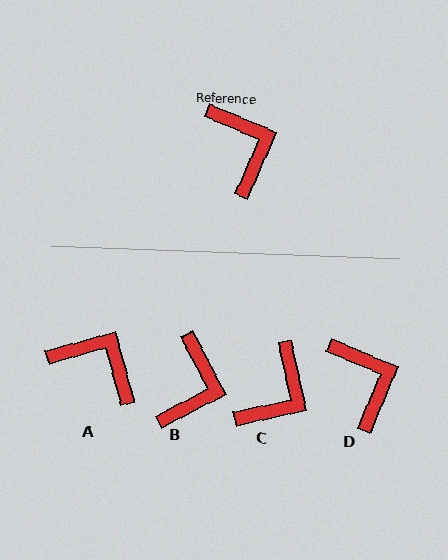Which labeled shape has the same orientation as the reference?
D.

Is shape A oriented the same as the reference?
No, it is off by about 38 degrees.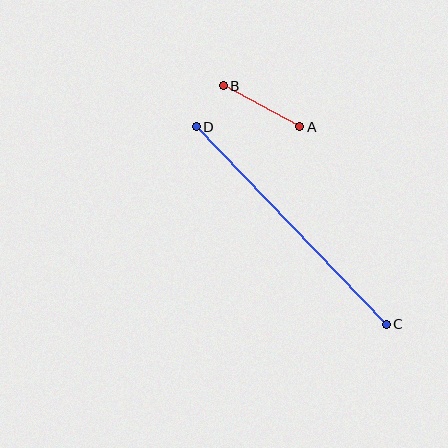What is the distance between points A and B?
The distance is approximately 87 pixels.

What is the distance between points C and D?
The distance is approximately 274 pixels.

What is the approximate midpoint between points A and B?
The midpoint is at approximately (261, 106) pixels.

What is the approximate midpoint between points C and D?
The midpoint is at approximately (291, 226) pixels.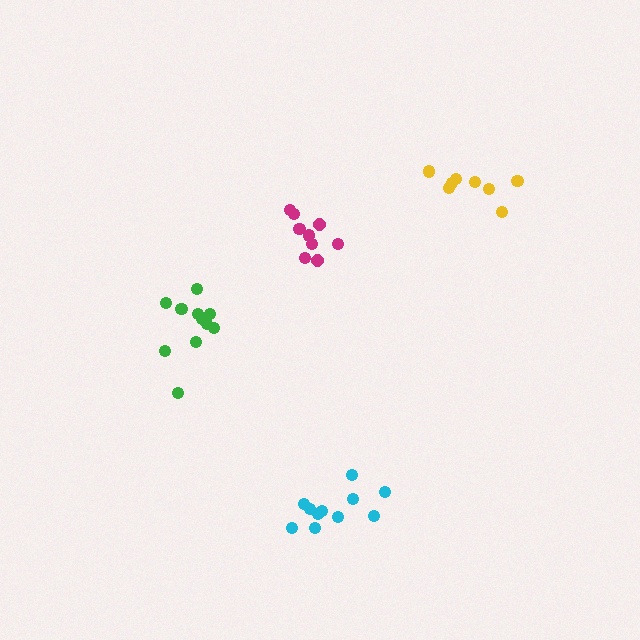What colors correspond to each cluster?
The clusters are colored: green, yellow, cyan, magenta.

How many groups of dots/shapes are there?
There are 4 groups.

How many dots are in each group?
Group 1: 11 dots, Group 2: 8 dots, Group 3: 11 dots, Group 4: 9 dots (39 total).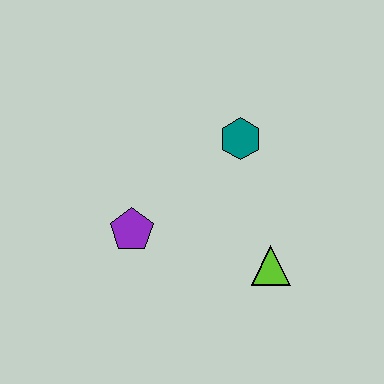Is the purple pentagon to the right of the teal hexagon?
No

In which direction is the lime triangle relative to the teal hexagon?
The lime triangle is below the teal hexagon.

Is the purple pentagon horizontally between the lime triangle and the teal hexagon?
No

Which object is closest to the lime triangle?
The teal hexagon is closest to the lime triangle.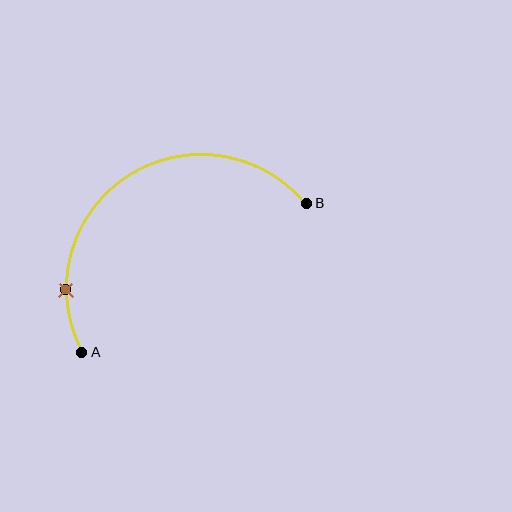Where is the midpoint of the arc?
The arc midpoint is the point on the curve farthest from the straight line joining A and B. It sits above that line.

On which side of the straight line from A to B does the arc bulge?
The arc bulges above the straight line connecting A and B.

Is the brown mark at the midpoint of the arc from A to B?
No. The brown mark lies on the arc but is closer to endpoint A. The arc midpoint would be at the point on the curve equidistant along the arc from both A and B.